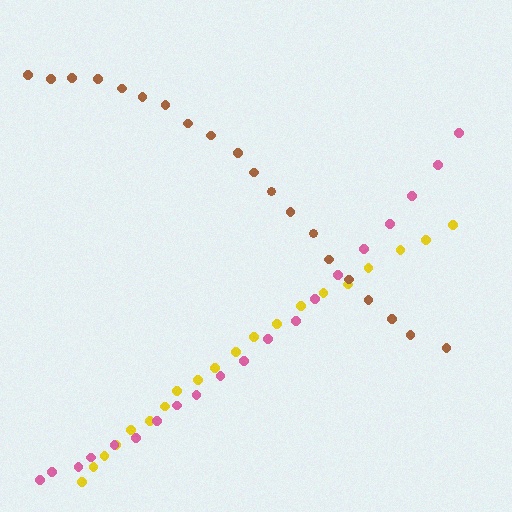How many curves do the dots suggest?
There are 3 distinct paths.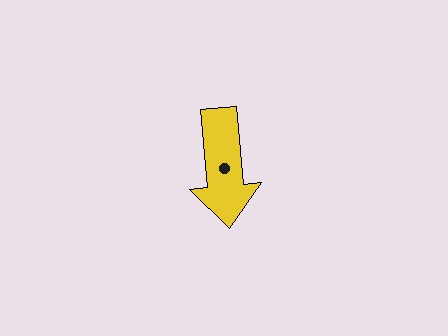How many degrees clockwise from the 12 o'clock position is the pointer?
Approximately 175 degrees.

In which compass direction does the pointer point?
South.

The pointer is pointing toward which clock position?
Roughly 6 o'clock.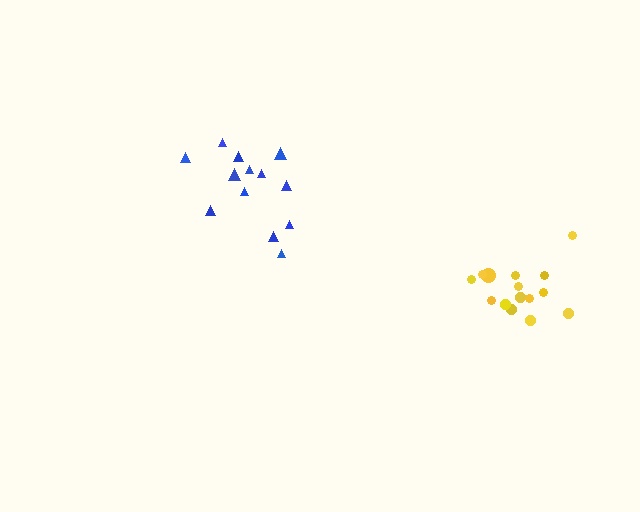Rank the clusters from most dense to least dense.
yellow, blue.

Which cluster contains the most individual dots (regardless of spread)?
Yellow (15).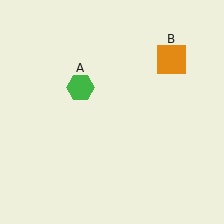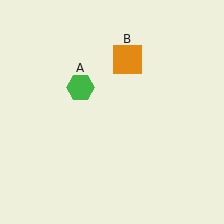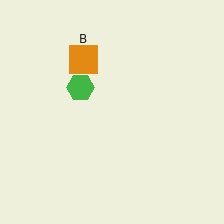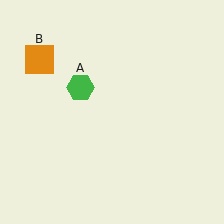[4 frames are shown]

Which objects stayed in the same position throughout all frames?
Green hexagon (object A) remained stationary.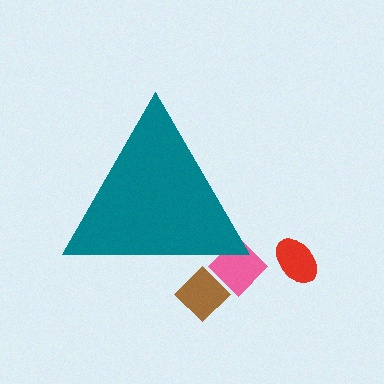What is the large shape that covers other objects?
A teal triangle.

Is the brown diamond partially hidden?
Yes, the brown diamond is partially hidden behind the teal triangle.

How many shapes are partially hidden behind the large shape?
2 shapes are partially hidden.